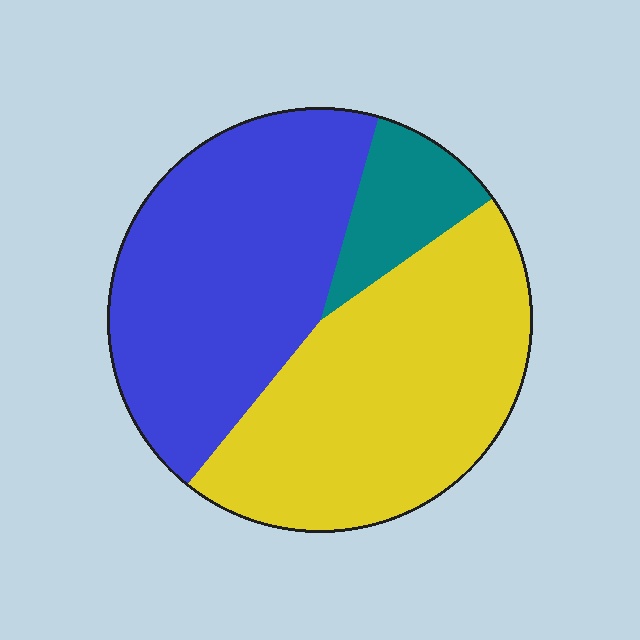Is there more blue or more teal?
Blue.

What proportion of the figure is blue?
Blue takes up about two fifths (2/5) of the figure.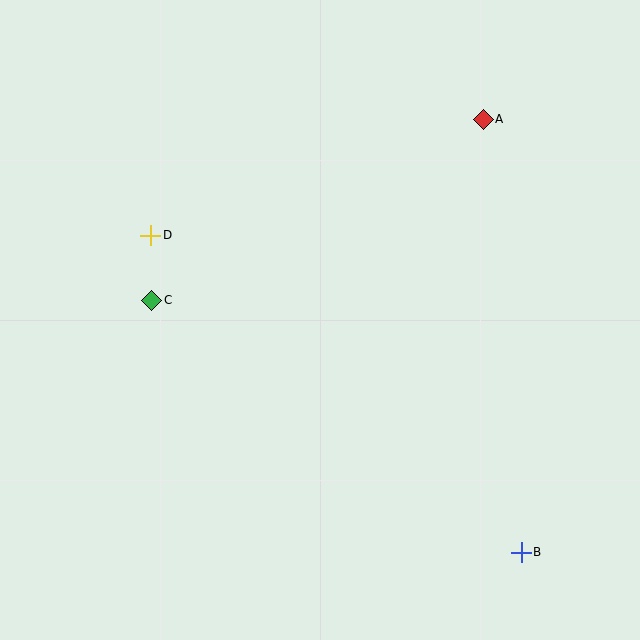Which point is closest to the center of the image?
Point C at (152, 300) is closest to the center.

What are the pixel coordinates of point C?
Point C is at (152, 300).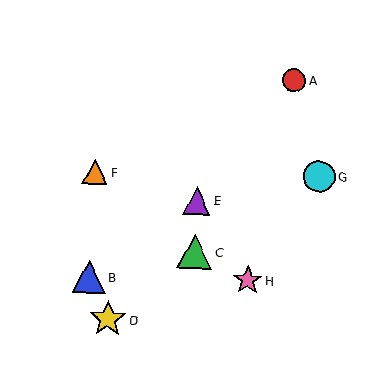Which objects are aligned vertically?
Objects C, E are aligned vertically.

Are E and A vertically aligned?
No, E is at x≈197 and A is at x≈294.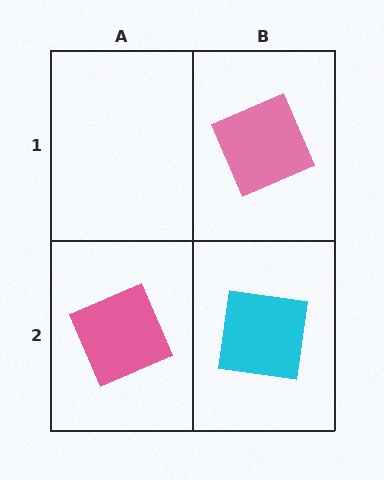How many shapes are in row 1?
1 shape.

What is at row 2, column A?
A pink square.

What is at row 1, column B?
A pink square.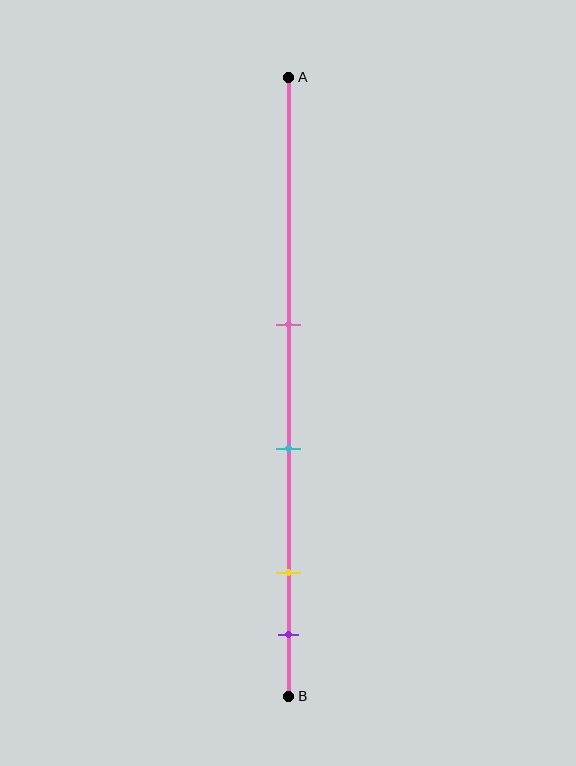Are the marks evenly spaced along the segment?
No, the marks are not evenly spaced.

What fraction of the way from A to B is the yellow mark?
The yellow mark is approximately 80% (0.8) of the way from A to B.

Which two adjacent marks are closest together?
The yellow and purple marks are the closest adjacent pair.